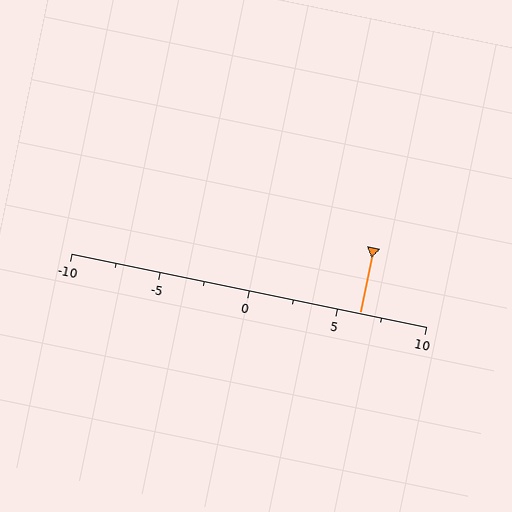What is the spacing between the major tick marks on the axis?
The major ticks are spaced 5 apart.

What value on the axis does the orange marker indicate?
The marker indicates approximately 6.2.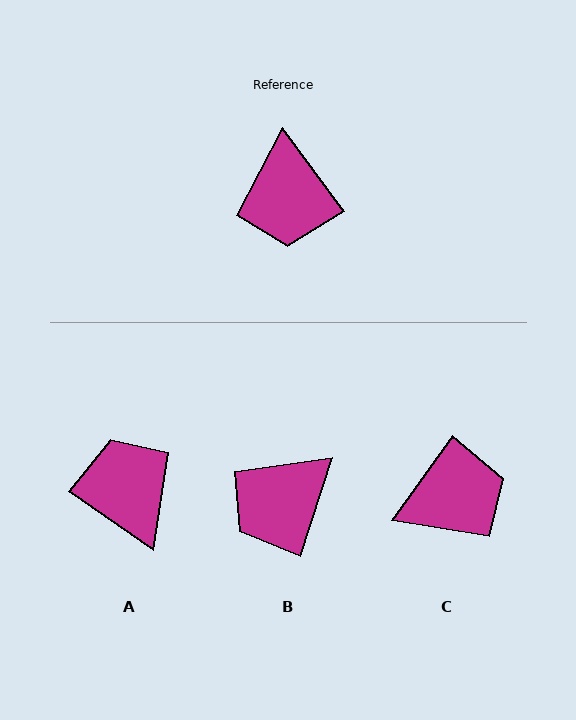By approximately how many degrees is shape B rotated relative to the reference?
Approximately 54 degrees clockwise.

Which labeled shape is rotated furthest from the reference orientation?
A, about 161 degrees away.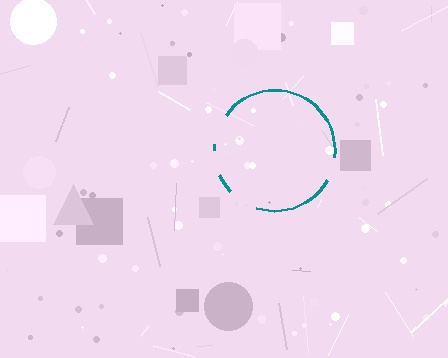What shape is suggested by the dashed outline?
The dashed outline suggests a circle.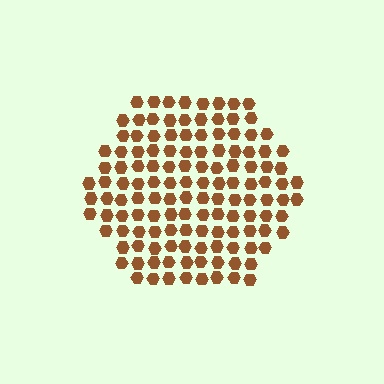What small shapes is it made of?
It is made of small hexagons.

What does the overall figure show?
The overall figure shows a hexagon.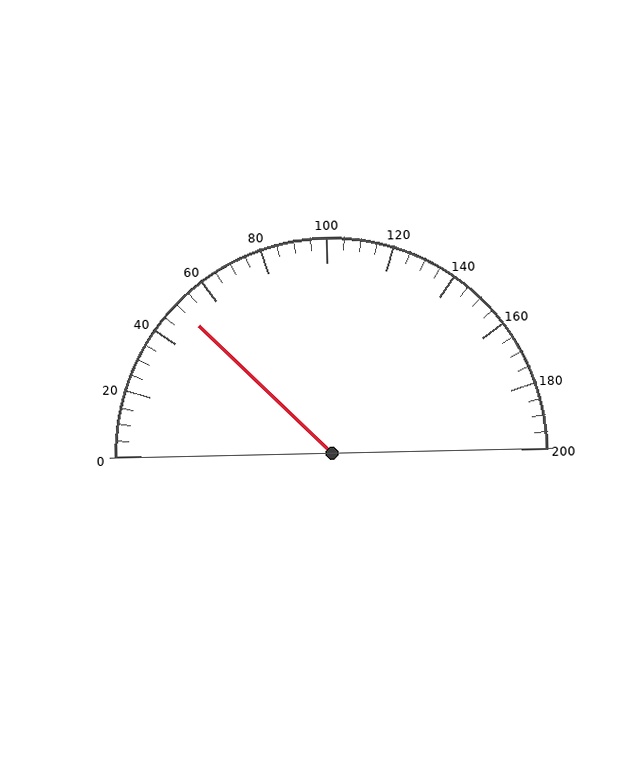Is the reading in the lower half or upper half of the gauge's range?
The reading is in the lower half of the range (0 to 200).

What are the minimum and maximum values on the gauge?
The gauge ranges from 0 to 200.